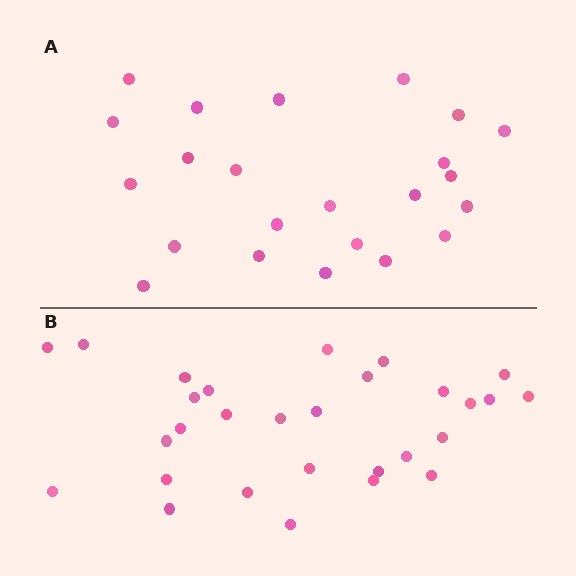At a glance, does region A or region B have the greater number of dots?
Region B (the bottom region) has more dots.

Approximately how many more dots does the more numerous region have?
Region B has about 6 more dots than region A.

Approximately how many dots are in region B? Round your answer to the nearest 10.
About 30 dots. (The exact count is 29, which rounds to 30.)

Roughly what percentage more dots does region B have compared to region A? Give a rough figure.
About 25% more.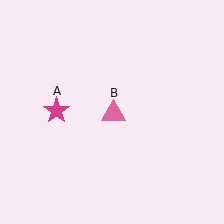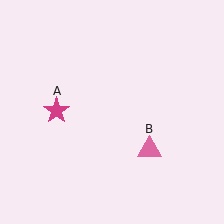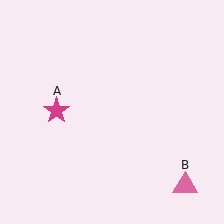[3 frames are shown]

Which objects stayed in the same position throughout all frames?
Magenta star (object A) remained stationary.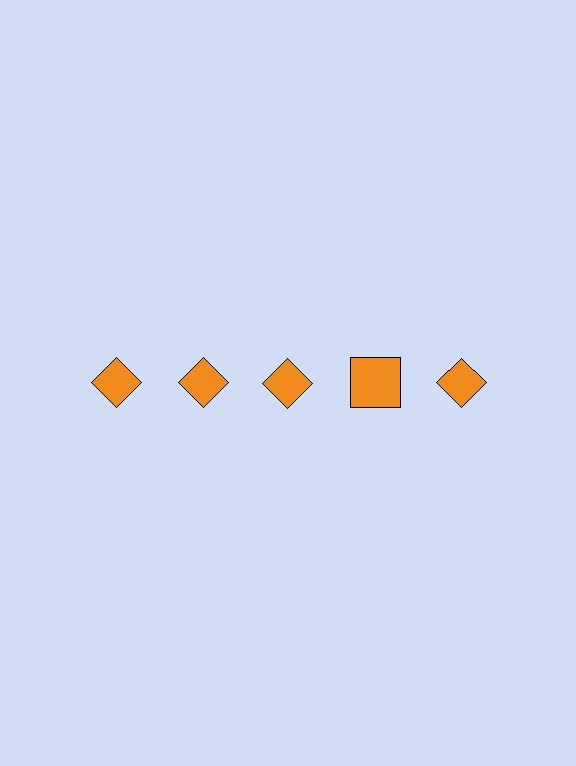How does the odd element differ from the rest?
It has a different shape: square instead of diamond.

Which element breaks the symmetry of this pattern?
The orange square in the top row, second from right column breaks the symmetry. All other shapes are orange diamonds.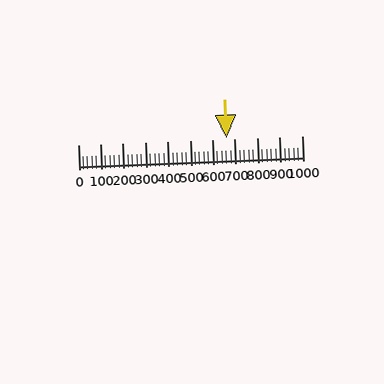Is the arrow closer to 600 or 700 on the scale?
The arrow is closer to 700.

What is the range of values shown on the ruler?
The ruler shows values from 0 to 1000.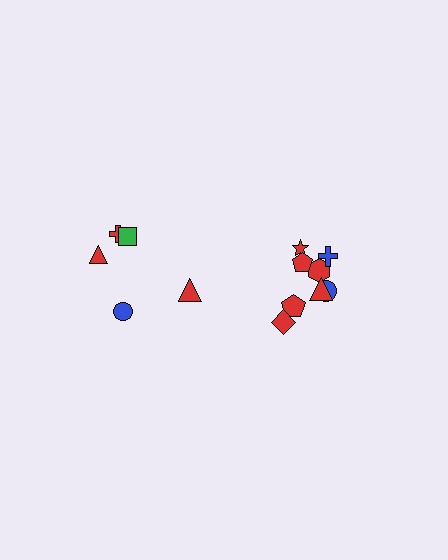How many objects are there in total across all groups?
There are 13 objects.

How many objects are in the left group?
There are 5 objects.